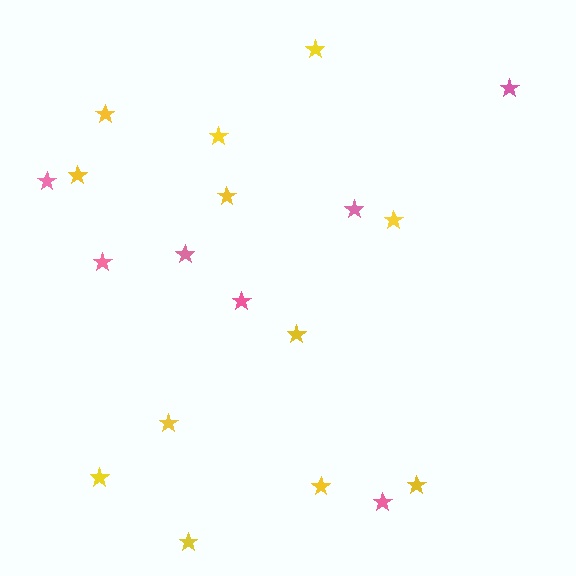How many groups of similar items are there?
There are 2 groups: one group of pink stars (7) and one group of yellow stars (12).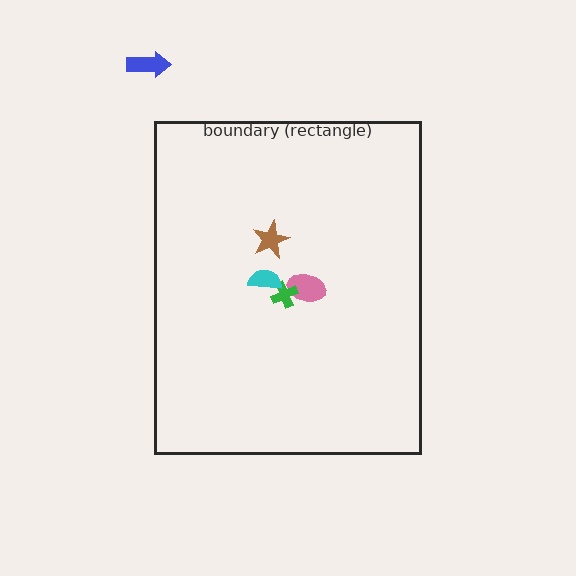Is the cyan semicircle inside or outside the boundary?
Inside.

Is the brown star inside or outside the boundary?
Inside.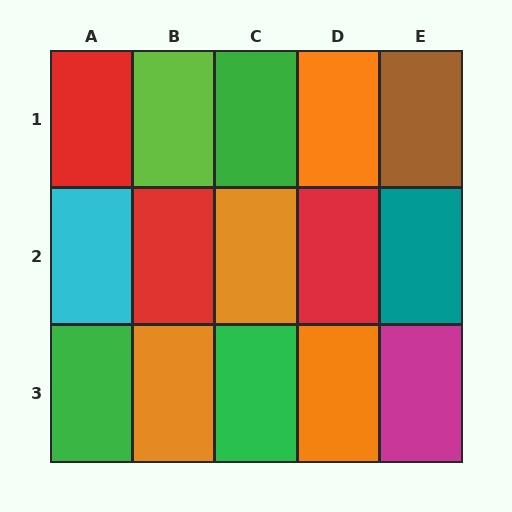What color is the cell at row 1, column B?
Lime.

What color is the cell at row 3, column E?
Magenta.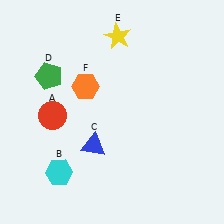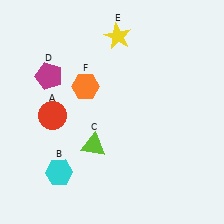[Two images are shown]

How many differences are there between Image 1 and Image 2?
There are 2 differences between the two images.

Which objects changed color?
C changed from blue to lime. D changed from green to magenta.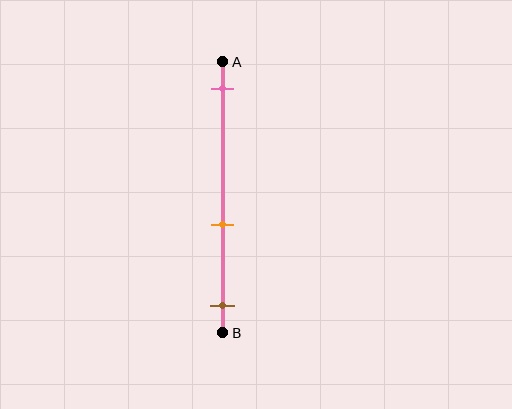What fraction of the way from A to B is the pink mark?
The pink mark is approximately 10% (0.1) of the way from A to B.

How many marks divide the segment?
There are 3 marks dividing the segment.